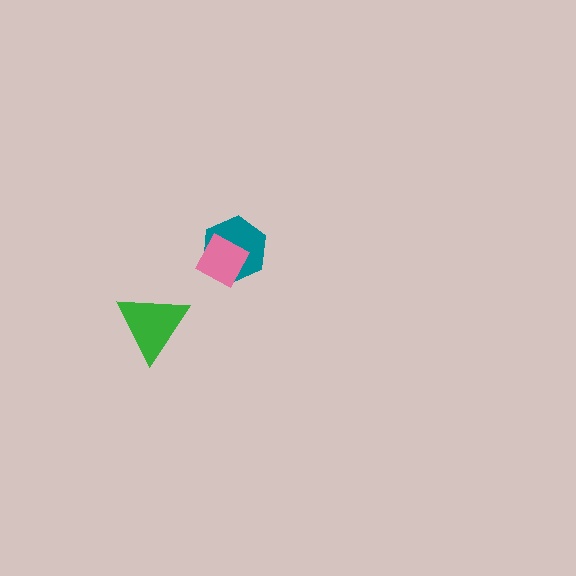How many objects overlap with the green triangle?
0 objects overlap with the green triangle.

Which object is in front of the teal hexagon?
The pink diamond is in front of the teal hexagon.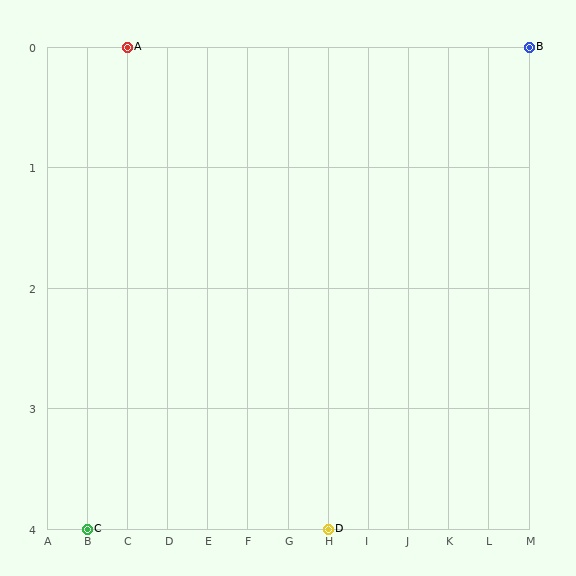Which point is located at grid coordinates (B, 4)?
Point C is at (B, 4).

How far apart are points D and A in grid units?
Points D and A are 5 columns and 4 rows apart (about 6.4 grid units diagonally).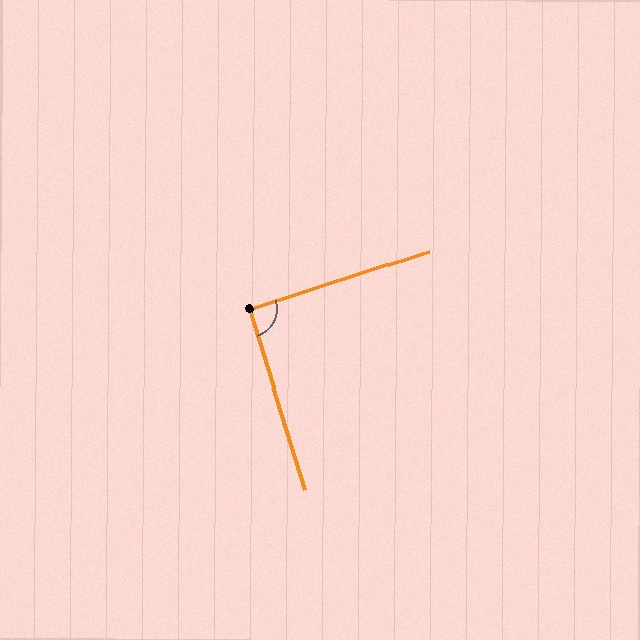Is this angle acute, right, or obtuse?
It is approximately a right angle.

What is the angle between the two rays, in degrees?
Approximately 91 degrees.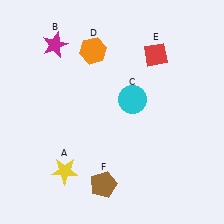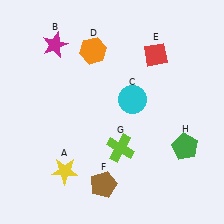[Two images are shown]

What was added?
A lime cross (G), a green pentagon (H) were added in Image 2.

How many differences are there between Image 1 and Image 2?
There are 2 differences between the two images.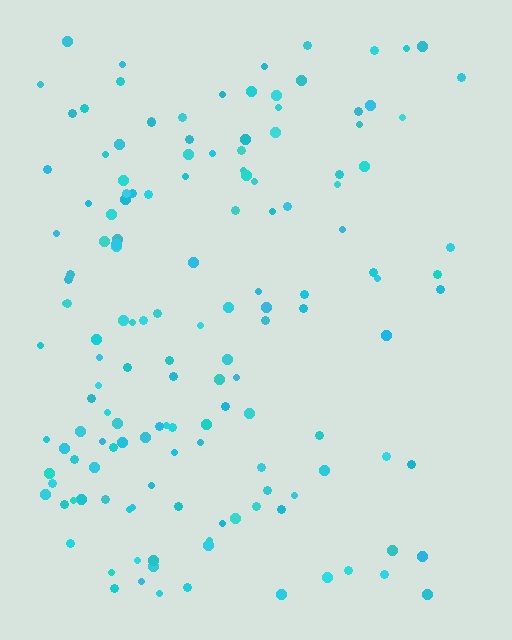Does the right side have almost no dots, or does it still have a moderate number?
Still a moderate number, just noticeably fewer than the left.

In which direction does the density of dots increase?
From right to left, with the left side densest.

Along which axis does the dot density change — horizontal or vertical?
Horizontal.